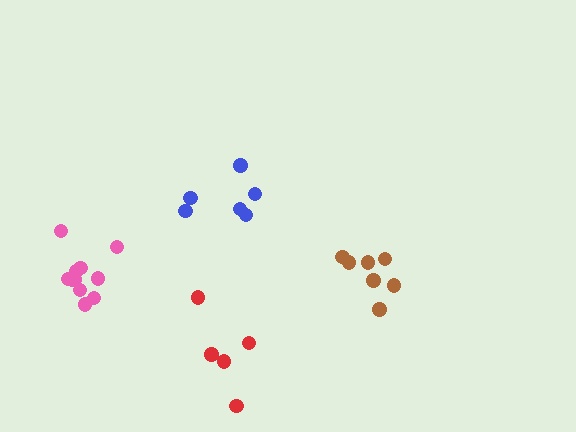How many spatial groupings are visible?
There are 4 spatial groupings.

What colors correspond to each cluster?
The clusters are colored: blue, brown, pink, red.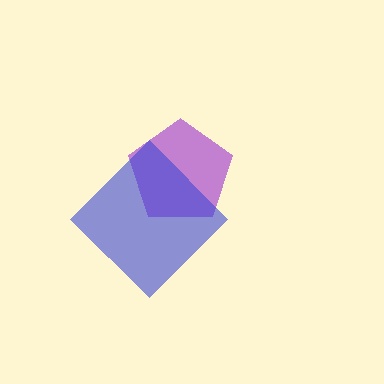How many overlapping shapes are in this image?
There are 2 overlapping shapes in the image.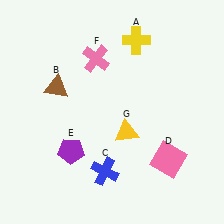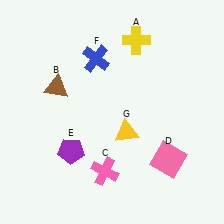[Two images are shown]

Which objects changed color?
C changed from blue to pink. F changed from pink to blue.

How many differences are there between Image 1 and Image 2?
There are 2 differences between the two images.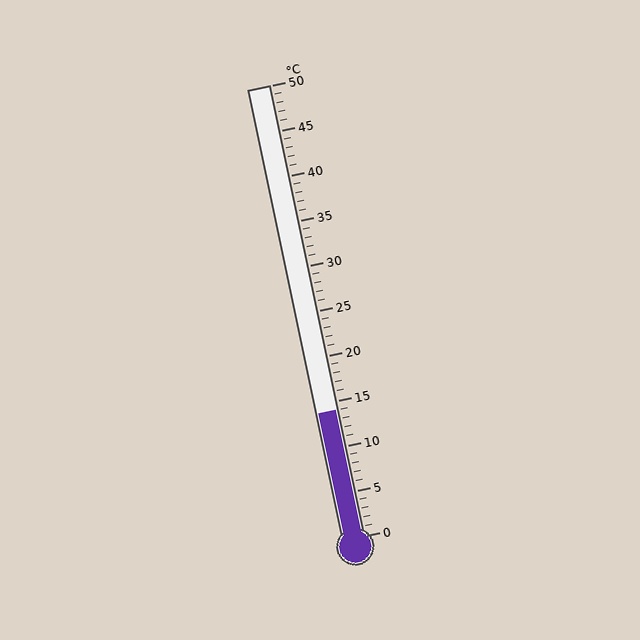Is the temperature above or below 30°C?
The temperature is below 30°C.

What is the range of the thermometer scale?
The thermometer scale ranges from 0°C to 50°C.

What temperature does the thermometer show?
The thermometer shows approximately 14°C.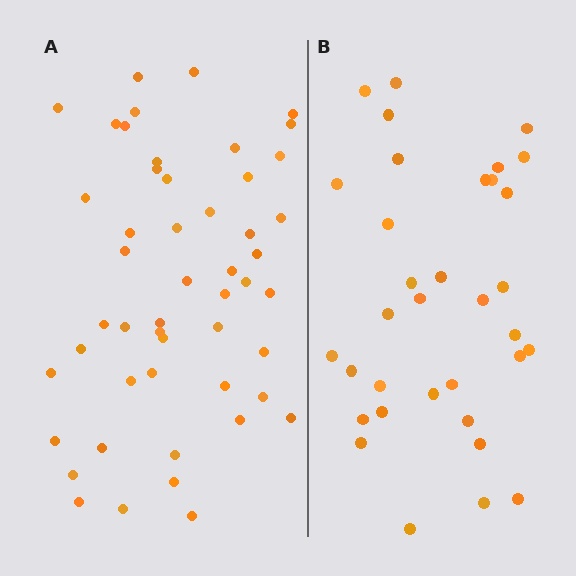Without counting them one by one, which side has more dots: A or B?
Region A (the left region) has more dots.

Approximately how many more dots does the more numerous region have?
Region A has approximately 15 more dots than region B.